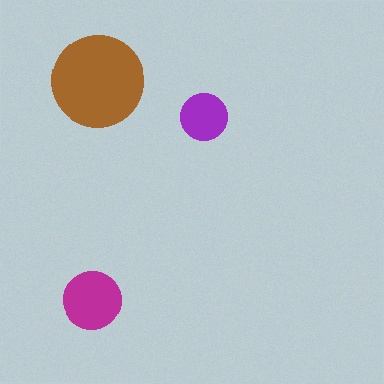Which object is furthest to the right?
The purple circle is rightmost.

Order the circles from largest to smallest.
the brown one, the magenta one, the purple one.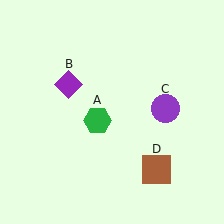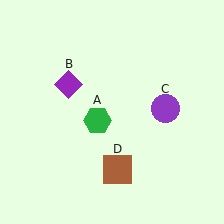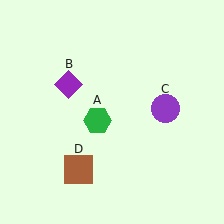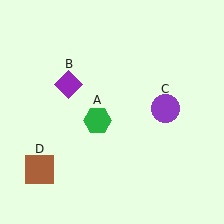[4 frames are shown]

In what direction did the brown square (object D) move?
The brown square (object D) moved left.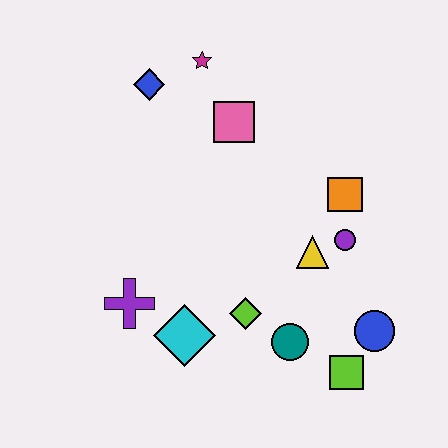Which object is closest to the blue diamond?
The magenta star is closest to the blue diamond.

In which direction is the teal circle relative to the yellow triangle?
The teal circle is below the yellow triangle.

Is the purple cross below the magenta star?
Yes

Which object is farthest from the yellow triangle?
The blue diamond is farthest from the yellow triangle.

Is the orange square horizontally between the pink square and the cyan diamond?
No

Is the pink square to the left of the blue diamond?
No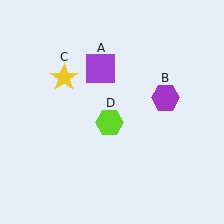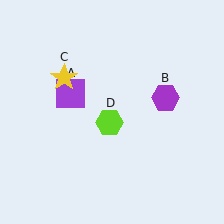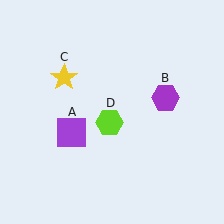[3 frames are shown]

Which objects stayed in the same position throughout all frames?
Purple hexagon (object B) and yellow star (object C) and lime hexagon (object D) remained stationary.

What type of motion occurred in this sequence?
The purple square (object A) rotated counterclockwise around the center of the scene.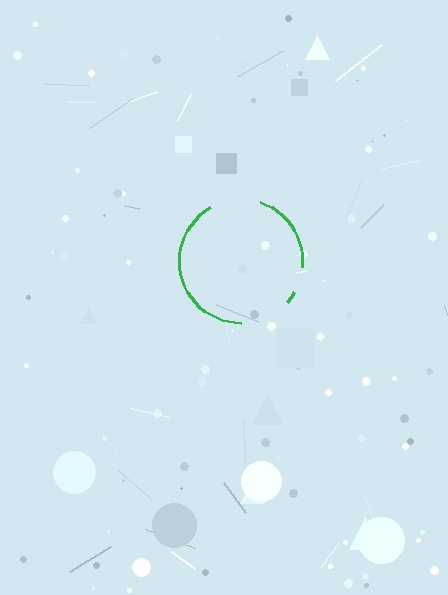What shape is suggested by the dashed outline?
The dashed outline suggests a circle.